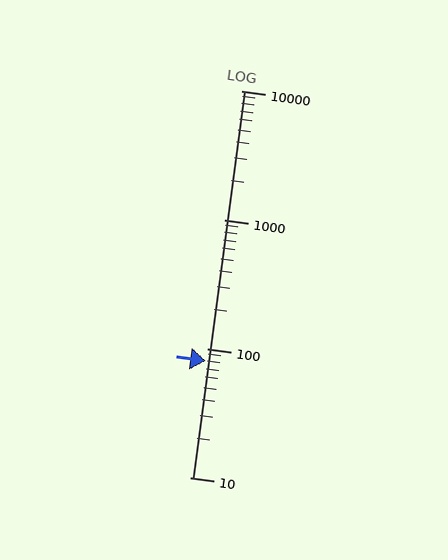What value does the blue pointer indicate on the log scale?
The pointer indicates approximately 80.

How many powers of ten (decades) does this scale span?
The scale spans 3 decades, from 10 to 10000.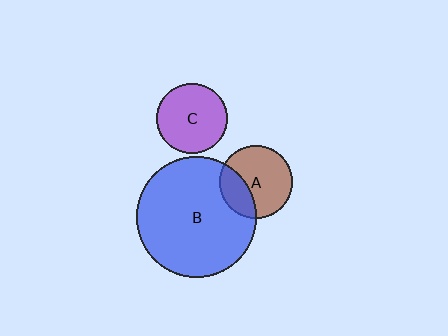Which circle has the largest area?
Circle B (blue).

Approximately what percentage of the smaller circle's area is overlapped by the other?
Approximately 30%.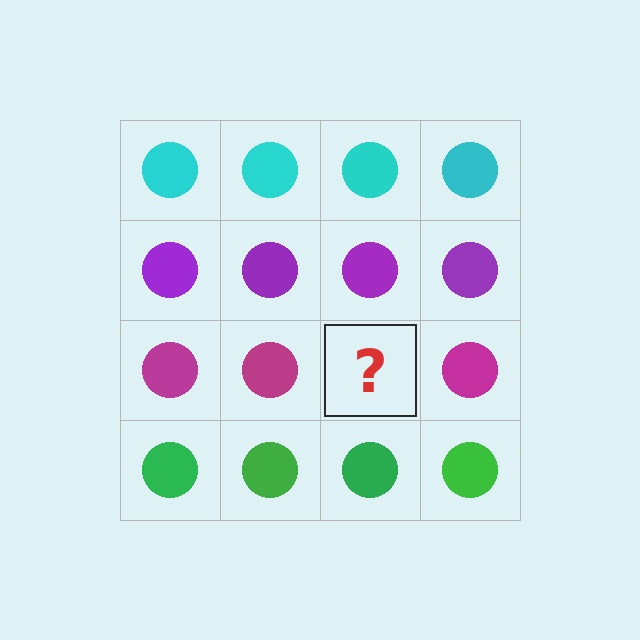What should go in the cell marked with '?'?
The missing cell should contain a magenta circle.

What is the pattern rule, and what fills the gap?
The rule is that each row has a consistent color. The gap should be filled with a magenta circle.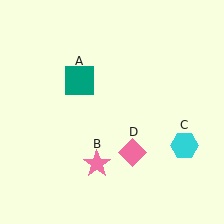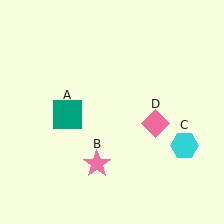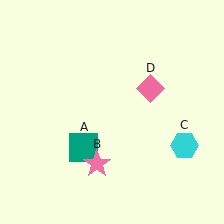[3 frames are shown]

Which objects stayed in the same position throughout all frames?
Pink star (object B) and cyan hexagon (object C) remained stationary.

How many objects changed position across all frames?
2 objects changed position: teal square (object A), pink diamond (object D).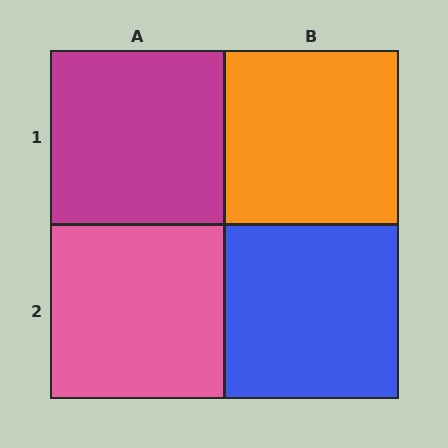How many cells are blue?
1 cell is blue.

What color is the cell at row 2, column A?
Pink.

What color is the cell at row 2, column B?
Blue.